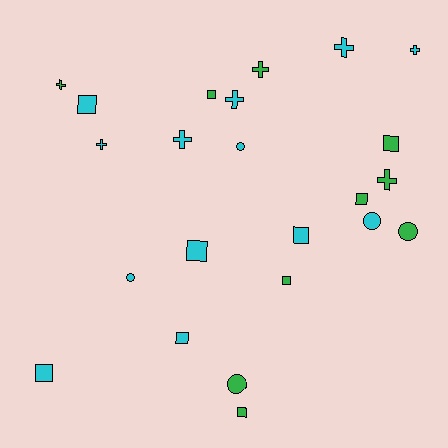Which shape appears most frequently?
Square, with 10 objects.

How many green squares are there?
There are 5 green squares.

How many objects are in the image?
There are 23 objects.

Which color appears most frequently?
Cyan, with 13 objects.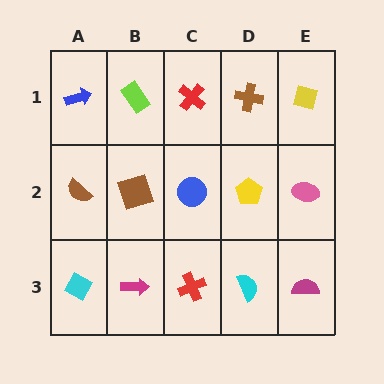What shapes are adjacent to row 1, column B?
A brown square (row 2, column B), a blue arrow (row 1, column A), a red cross (row 1, column C).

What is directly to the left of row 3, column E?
A cyan semicircle.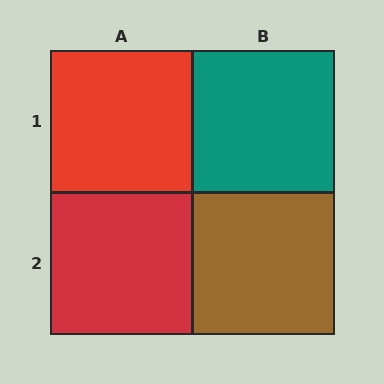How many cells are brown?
1 cell is brown.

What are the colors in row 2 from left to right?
Red, brown.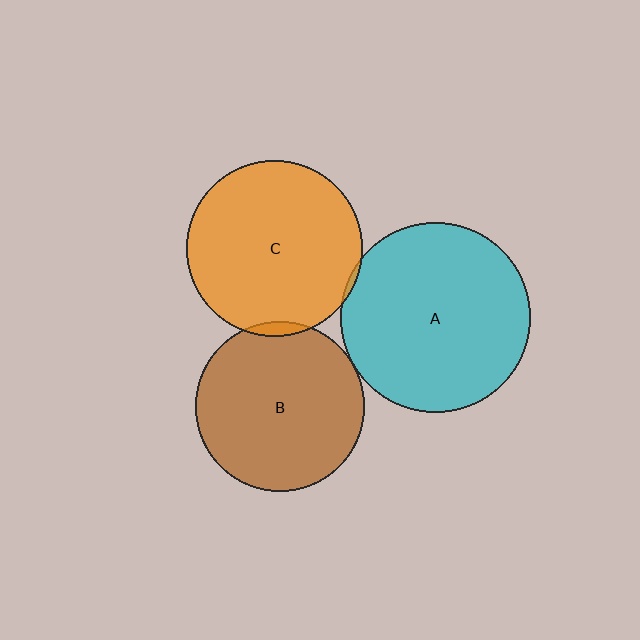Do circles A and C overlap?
Yes.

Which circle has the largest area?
Circle A (cyan).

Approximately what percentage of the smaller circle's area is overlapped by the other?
Approximately 5%.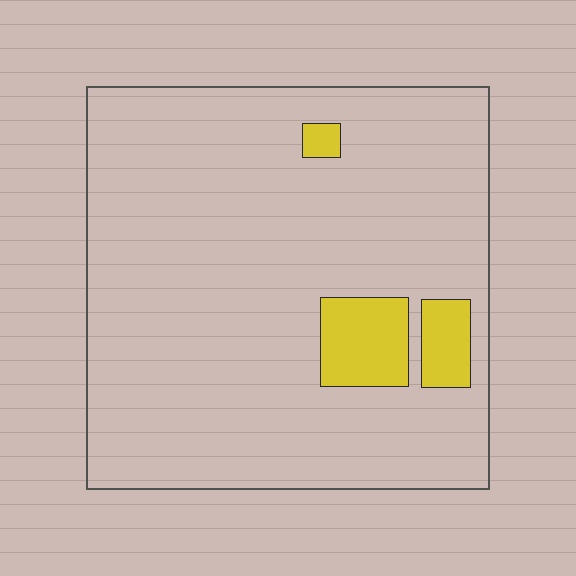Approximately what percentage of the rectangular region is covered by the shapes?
Approximately 10%.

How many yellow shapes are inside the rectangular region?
3.